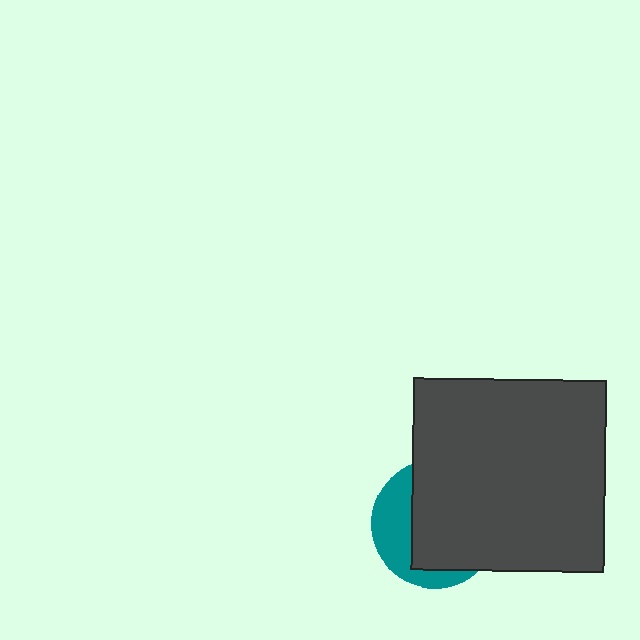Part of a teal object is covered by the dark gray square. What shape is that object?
It is a circle.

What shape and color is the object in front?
The object in front is a dark gray square.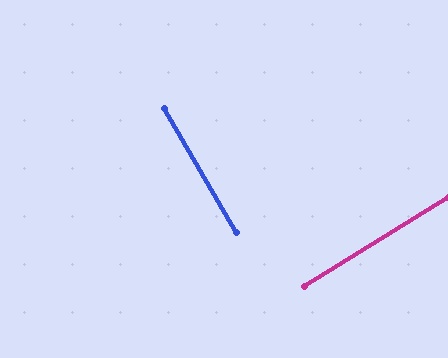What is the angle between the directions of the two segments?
Approximately 89 degrees.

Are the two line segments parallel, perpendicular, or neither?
Perpendicular — they meet at approximately 89°.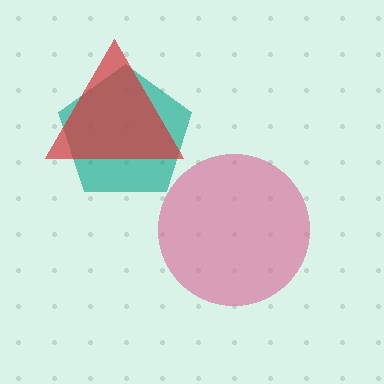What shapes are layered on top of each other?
The layered shapes are: a teal pentagon, a red triangle, a pink circle.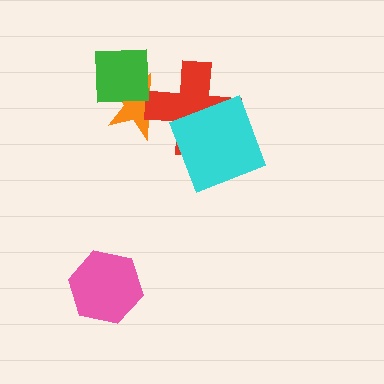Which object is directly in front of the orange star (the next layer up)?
The red cross is directly in front of the orange star.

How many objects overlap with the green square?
1 object overlaps with the green square.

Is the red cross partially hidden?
Yes, it is partially covered by another shape.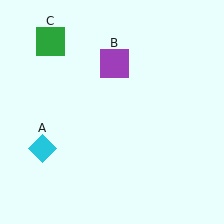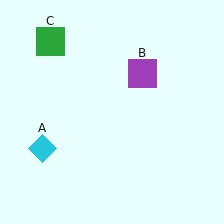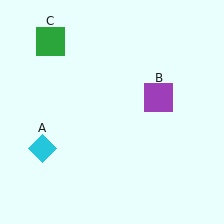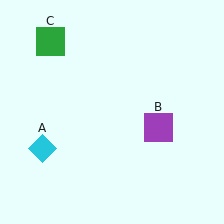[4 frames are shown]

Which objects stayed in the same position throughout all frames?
Cyan diamond (object A) and green square (object C) remained stationary.